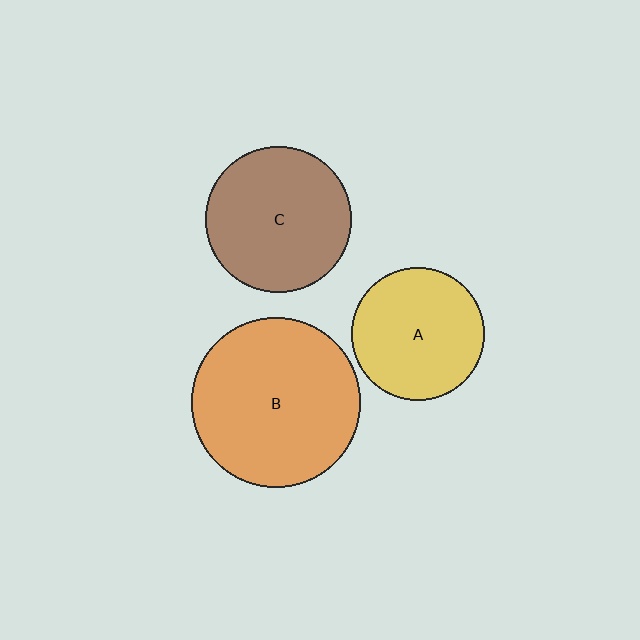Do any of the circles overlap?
No, none of the circles overlap.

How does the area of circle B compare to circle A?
Approximately 1.6 times.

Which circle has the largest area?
Circle B (orange).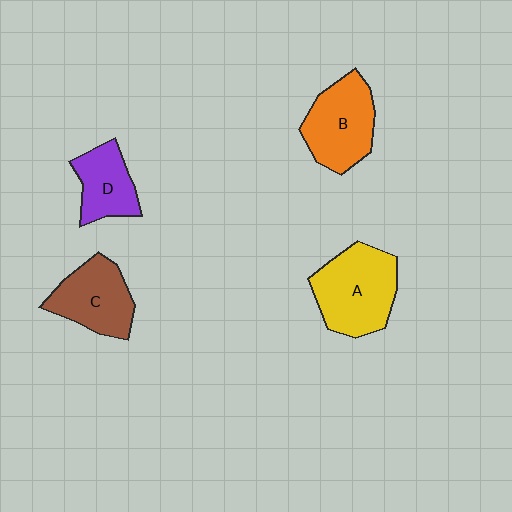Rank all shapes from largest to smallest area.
From largest to smallest: A (yellow), B (orange), C (brown), D (purple).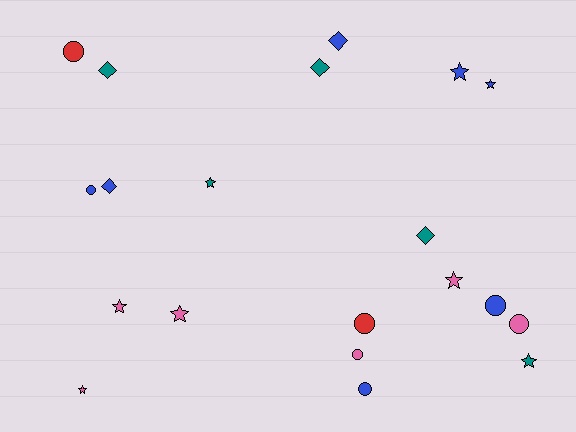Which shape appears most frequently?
Star, with 8 objects.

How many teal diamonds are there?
There are 3 teal diamonds.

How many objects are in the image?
There are 20 objects.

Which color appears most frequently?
Blue, with 7 objects.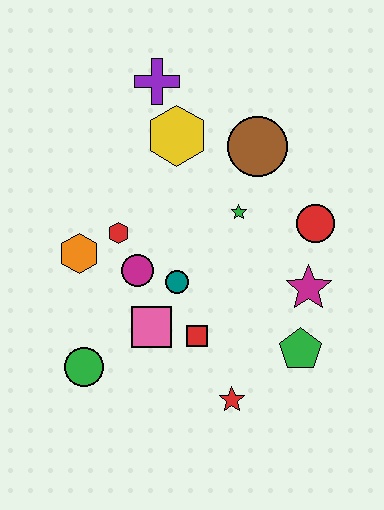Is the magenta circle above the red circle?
No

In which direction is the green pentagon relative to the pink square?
The green pentagon is to the right of the pink square.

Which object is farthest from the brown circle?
The green circle is farthest from the brown circle.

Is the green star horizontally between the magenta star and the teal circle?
Yes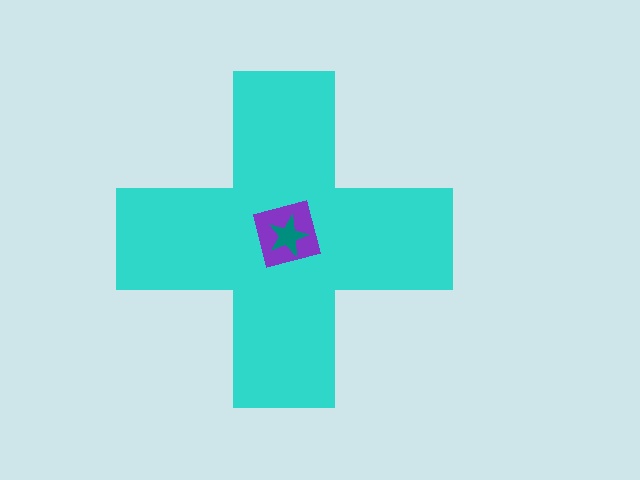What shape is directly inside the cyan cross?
The purple square.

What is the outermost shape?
The cyan cross.